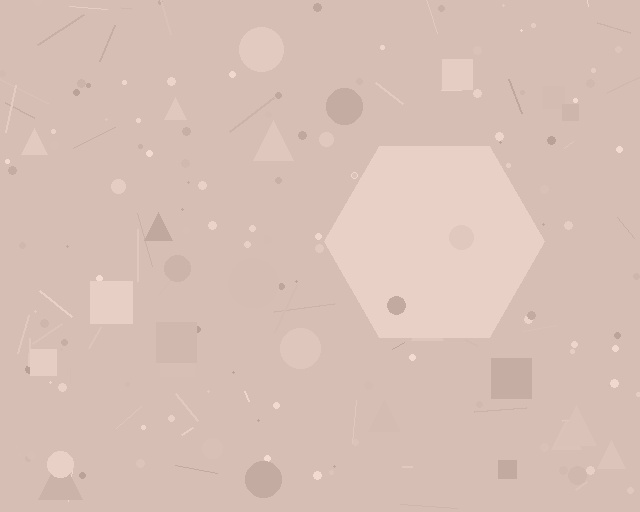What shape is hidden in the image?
A hexagon is hidden in the image.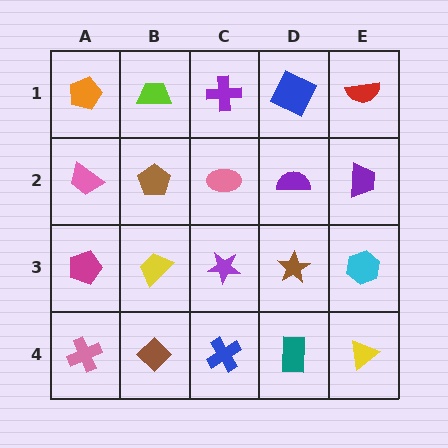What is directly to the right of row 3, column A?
A yellow trapezoid.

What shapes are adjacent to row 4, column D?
A brown star (row 3, column D), a blue cross (row 4, column C), a yellow triangle (row 4, column E).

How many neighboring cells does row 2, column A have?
3.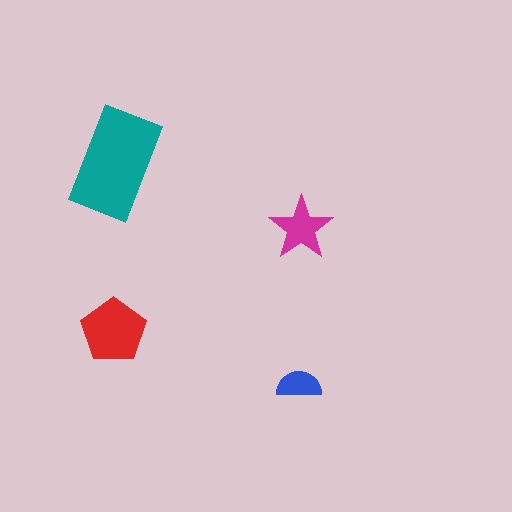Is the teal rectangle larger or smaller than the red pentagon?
Larger.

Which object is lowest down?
The blue semicircle is bottommost.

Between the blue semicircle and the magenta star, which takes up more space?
The magenta star.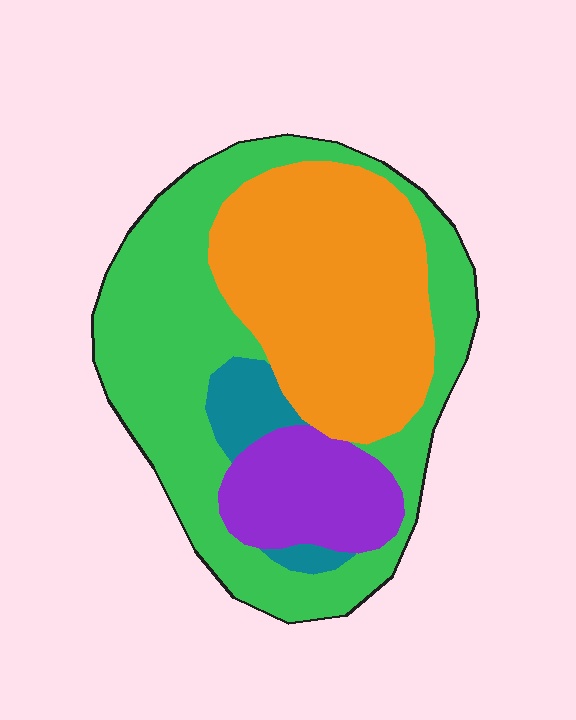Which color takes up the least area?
Teal, at roughly 5%.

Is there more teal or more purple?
Purple.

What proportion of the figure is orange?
Orange takes up between a third and a half of the figure.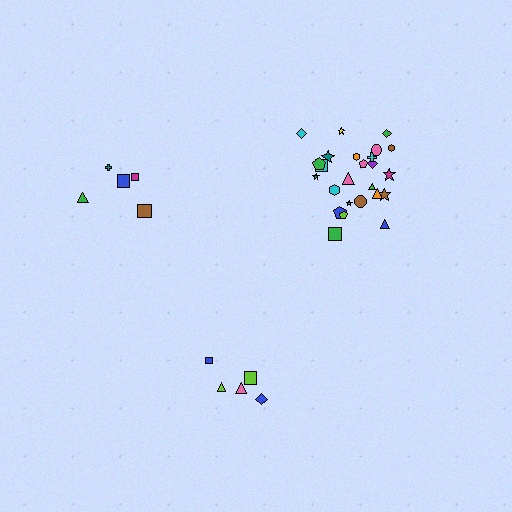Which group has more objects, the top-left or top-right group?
The top-right group.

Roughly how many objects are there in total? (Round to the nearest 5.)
Roughly 35 objects in total.